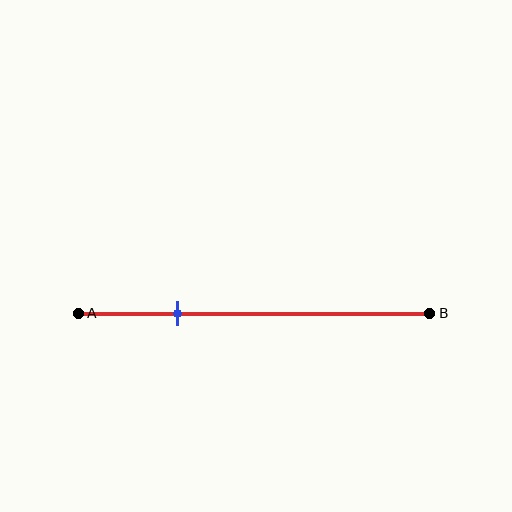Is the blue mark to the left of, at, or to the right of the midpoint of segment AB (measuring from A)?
The blue mark is to the left of the midpoint of segment AB.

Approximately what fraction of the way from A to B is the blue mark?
The blue mark is approximately 30% of the way from A to B.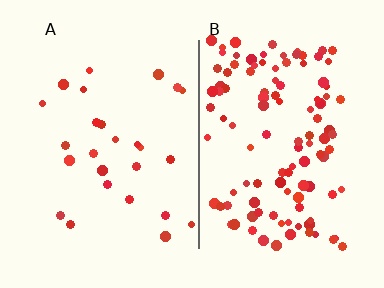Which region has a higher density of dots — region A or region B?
B (the right).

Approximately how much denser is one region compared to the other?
Approximately 4.3× — region B over region A.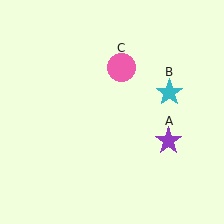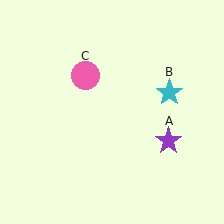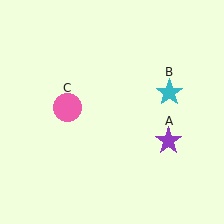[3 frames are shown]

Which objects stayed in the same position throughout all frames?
Purple star (object A) and cyan star (object B) remained stationary.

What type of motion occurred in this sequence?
The pink circle (object C) rotated counterclockwise around the center of the scene.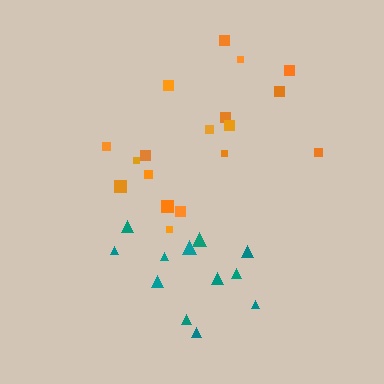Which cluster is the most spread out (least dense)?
Orange.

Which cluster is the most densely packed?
Teal.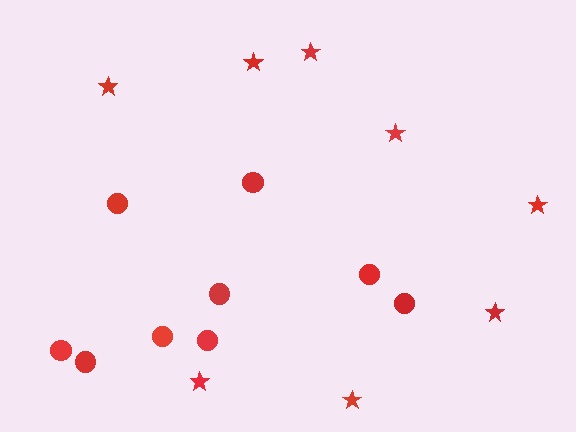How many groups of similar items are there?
There are 2 groups: one group of stars (8) and one group of circles (9).